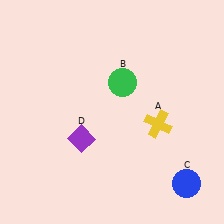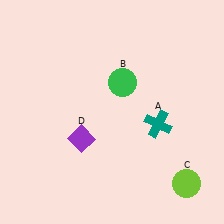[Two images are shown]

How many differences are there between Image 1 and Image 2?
There are 2 differences between the two images.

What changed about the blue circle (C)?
In Image 1, C is blue. In Image 2, it changed to lime.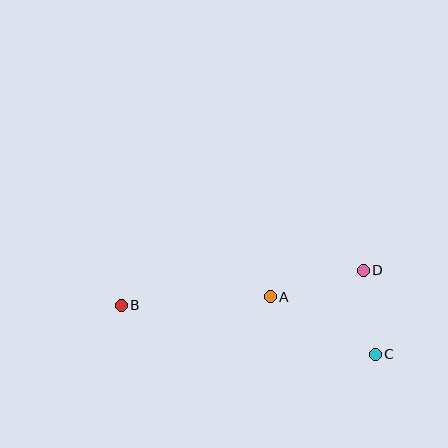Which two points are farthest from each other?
Points B and C are farthest from each other.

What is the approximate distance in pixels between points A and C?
The distance between A and C is approximately 120 pixels.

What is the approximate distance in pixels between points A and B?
The distance between A and B is approximately 149 pixels.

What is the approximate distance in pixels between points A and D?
The distance between A and D is approximately 97 pixels.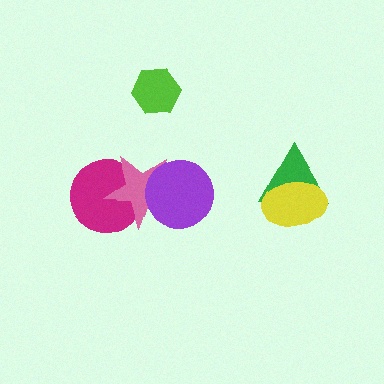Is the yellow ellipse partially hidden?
No, no other shape covers it.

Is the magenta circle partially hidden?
Yes, it is partially covered by another shape.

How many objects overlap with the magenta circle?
1 object overlaps with the magenta circle.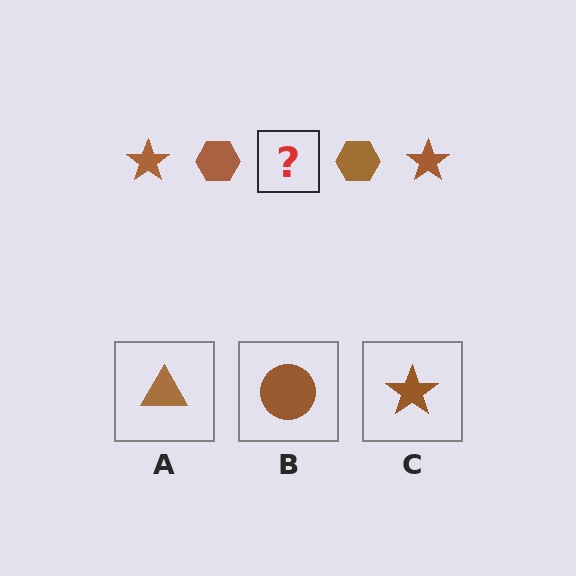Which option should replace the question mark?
Option C.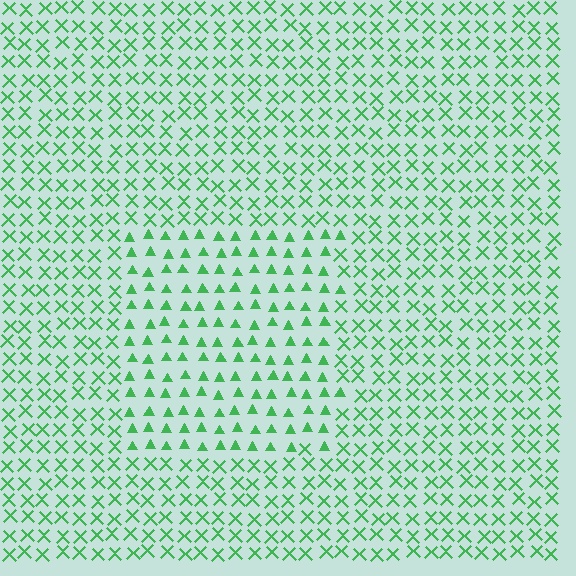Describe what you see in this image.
The image is filled with small green elements arranged in a uniform grid. A rectangle-shaped region contains triangles, while the surrounding area contains X marks. The boundary is defined purely by the change in element shape.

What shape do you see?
I see a rectangle.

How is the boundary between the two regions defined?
The boundary is defined by a change in element shape: triangles inside vs. X marks outside. All elements share the same color and spacing.